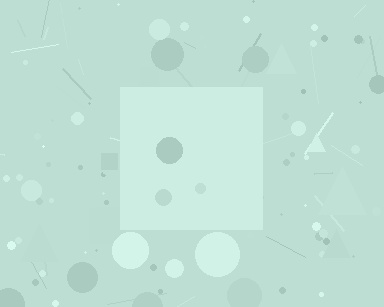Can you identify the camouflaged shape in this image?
The camouflaged shape is a square.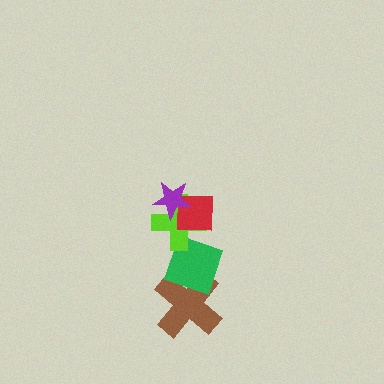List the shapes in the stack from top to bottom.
From top to bottom: the purple star, the red square, the lime cross, the green diamond, the brown cross.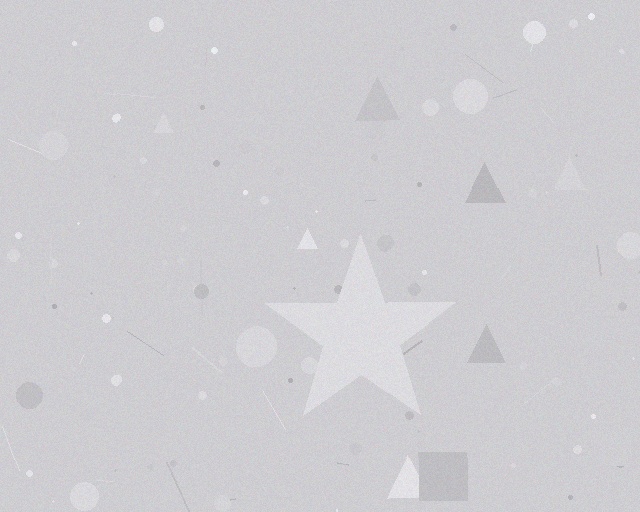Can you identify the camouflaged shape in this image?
The camouflaged shape is a star.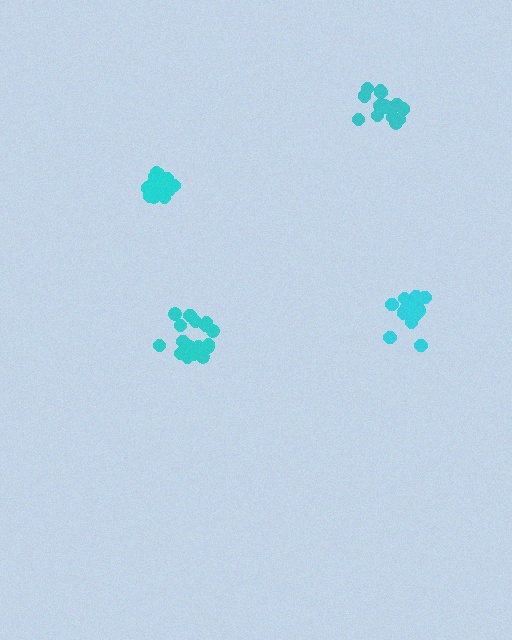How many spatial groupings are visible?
There are 4 spatial groupings.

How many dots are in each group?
Group 1: 20 dots, Group 2: 16 dots, Group 3: 20 dots, Group 4: 18 dots (74 total).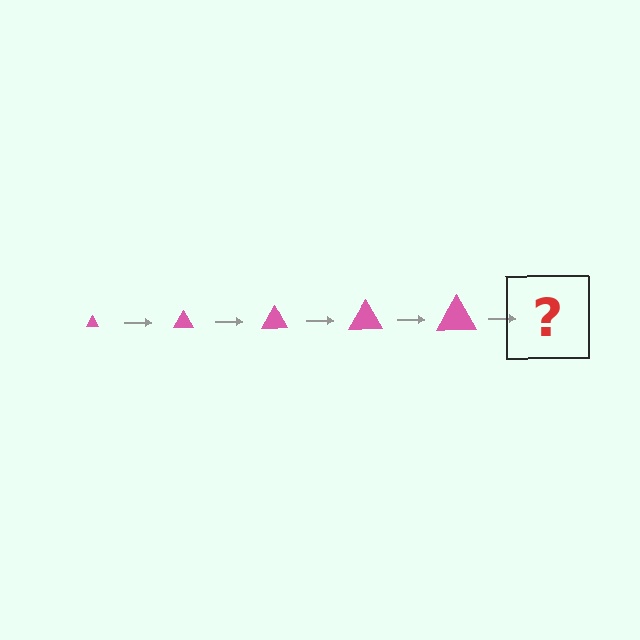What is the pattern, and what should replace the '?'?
The pattern is that the triangle gets progressively larger each step. The '?' should be a pink triangle, larger than the previous one.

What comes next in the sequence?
The next element should be a pink triangle, larger than the previous one.